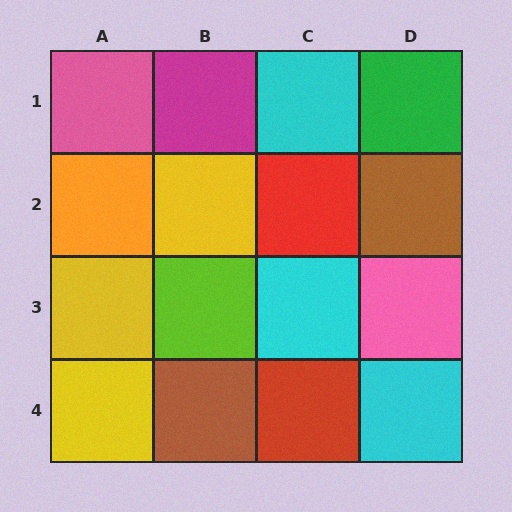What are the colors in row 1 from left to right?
Pink, magenta, cyan, green.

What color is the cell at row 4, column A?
Yellow.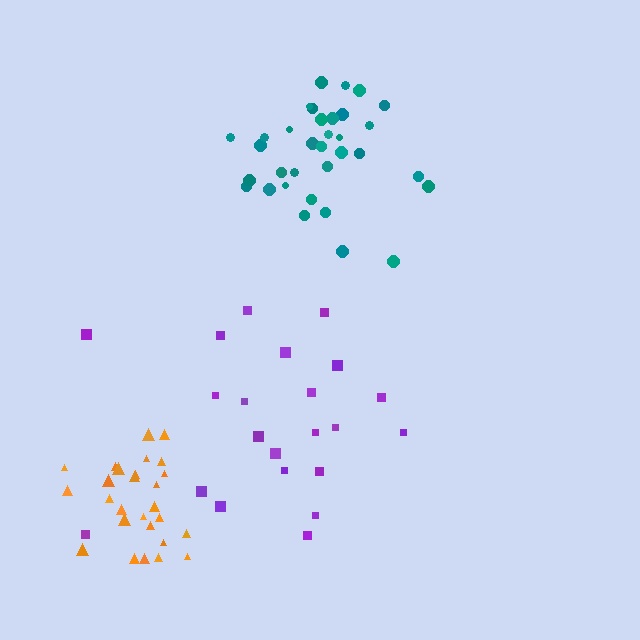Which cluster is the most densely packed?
Orange.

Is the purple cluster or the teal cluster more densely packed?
Teal.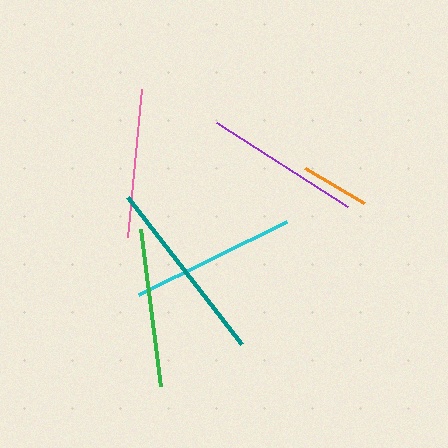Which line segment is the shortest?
The orange line is the shortest at approximately 68 pixels.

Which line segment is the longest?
The teal line is the longest at approximately 186 pixels.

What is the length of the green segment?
The green segment is approximately 158 pixels long.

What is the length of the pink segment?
The pink segment is approximately 149 pixels long.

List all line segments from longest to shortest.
From longest to shortest: teal, cyan, green, purple, pink, orange.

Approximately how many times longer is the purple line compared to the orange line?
The purple line is approximately 2.3 times the length of the orange line.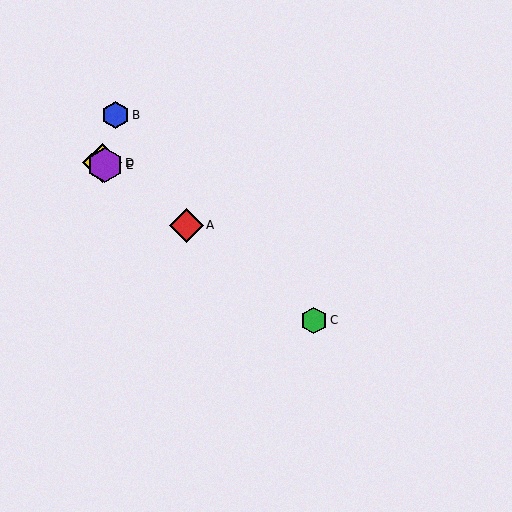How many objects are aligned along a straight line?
4 objects (A, C, D, E) are aligned along a straight line.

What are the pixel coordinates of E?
Object E is at (105, 165).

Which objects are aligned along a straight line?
Objects A, C, D, E are aligned along a straight line.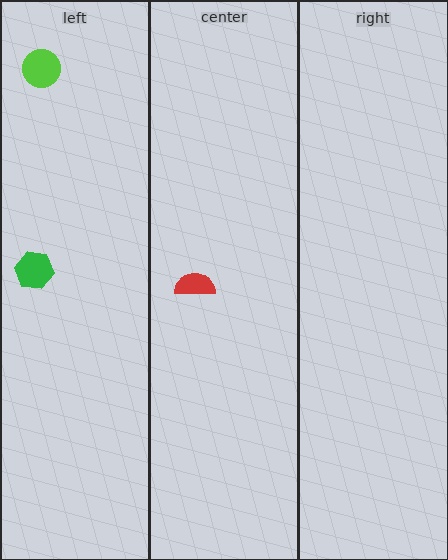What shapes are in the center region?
The red semicircle.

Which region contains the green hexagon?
The left region.